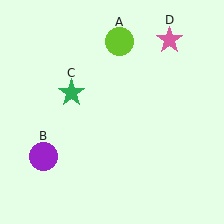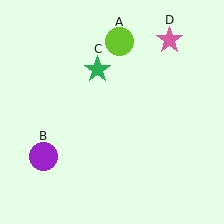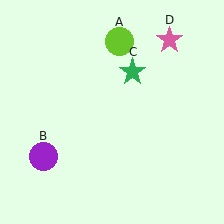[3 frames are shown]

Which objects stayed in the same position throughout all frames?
Lime circle (object A) and purple circle (object B) and pink star (object D) remained stationary.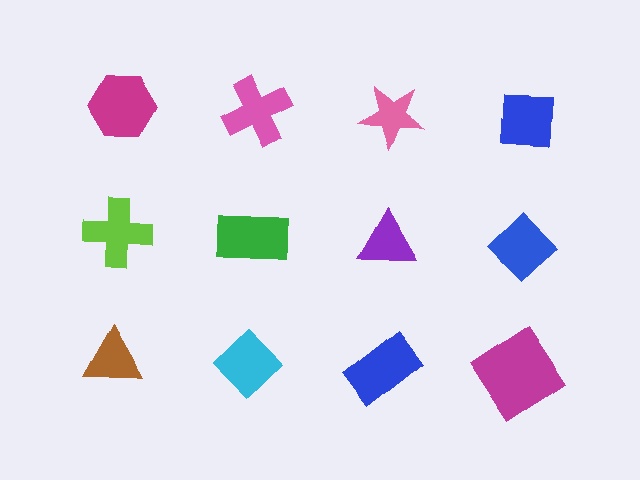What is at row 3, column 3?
A blue rectangle.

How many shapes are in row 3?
4 shapes.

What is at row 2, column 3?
A purple triangle.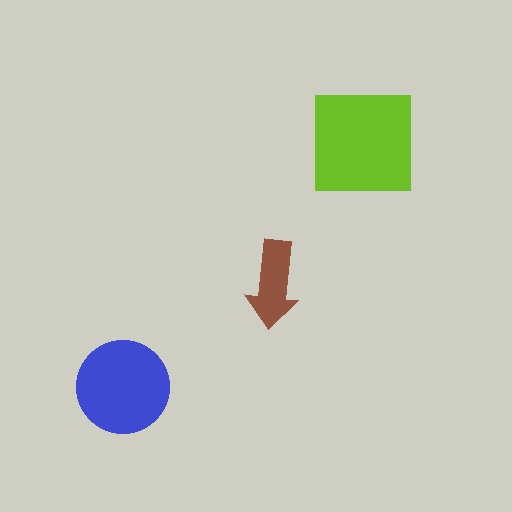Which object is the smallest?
The brown arrow.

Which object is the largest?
The lime square.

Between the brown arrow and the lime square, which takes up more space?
The lime square.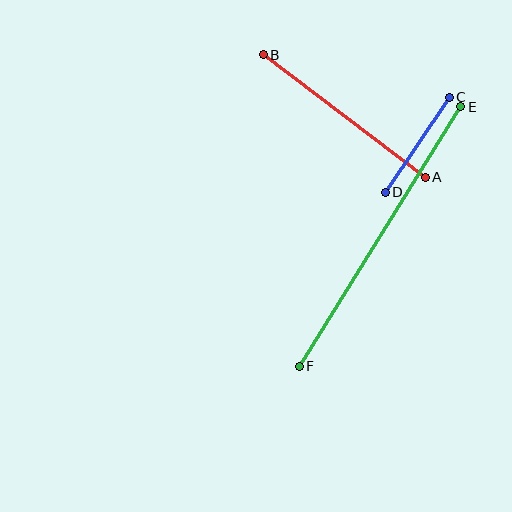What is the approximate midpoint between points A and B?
The midpoint is at approximately (344, 116) pixels.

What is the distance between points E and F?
The distance is approximately 306 pixels.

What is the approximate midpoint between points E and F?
The midpoint is at approximately (380, 237) pixels.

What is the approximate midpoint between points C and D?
The midpoint is at approximately (417, 145) pixels.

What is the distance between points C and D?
The distance is approximately 114 pixels.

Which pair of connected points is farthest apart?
Points E and F are farthest apart.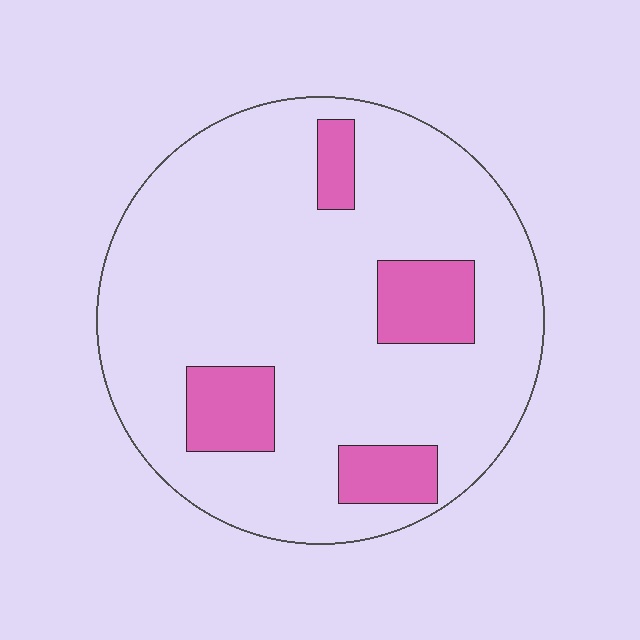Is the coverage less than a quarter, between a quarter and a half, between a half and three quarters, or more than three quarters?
Less than a quarter.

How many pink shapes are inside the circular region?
4.